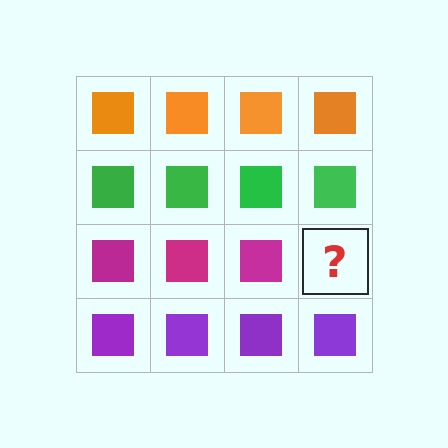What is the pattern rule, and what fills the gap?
The rule is that each row has a consistent color. The gap should be filled with a magenta square.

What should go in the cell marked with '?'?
The missing cell should contain a magenta square.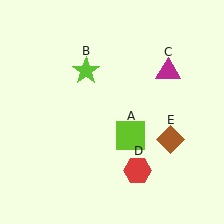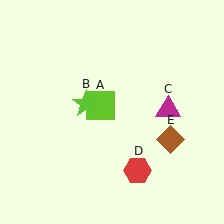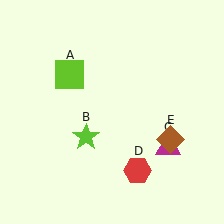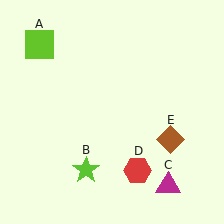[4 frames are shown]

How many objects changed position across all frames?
3 objects changed position: lime square (object A), lime star (object B), magenta triangle (object C).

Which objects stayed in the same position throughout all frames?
Red hexagon (object D) and brown diamond (object E) remained stationary.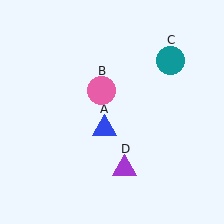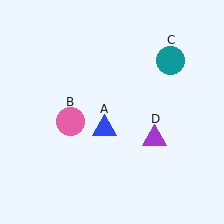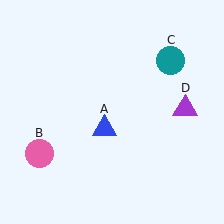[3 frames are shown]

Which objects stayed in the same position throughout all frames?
Blue triangle (object A) and teal circle (object C) remained stationary.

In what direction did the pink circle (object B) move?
The pink circle (object B) moved down and to the left.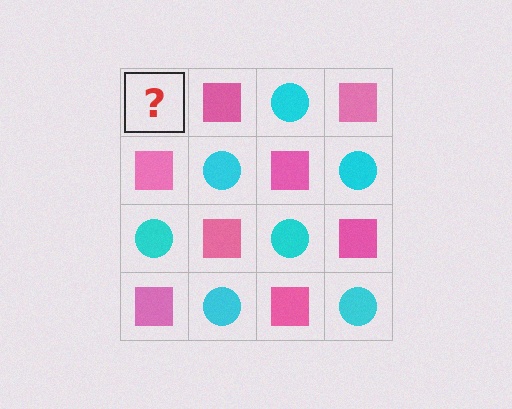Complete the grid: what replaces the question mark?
The question mark should be replaced with a cyan circle.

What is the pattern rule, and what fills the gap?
The rule is that it alternates cyan circle and pink square in a checkerboard pattern. The gap should be filled with a cyan circle.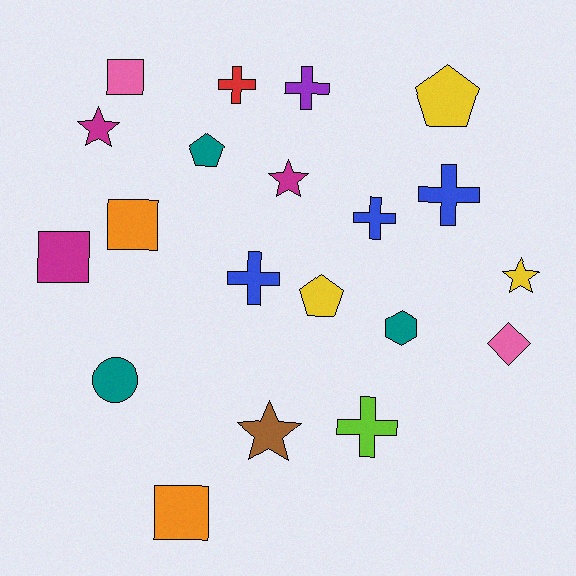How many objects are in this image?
There are 20 objects.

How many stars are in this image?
There are 4 stars.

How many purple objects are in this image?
There is 1 purple object.